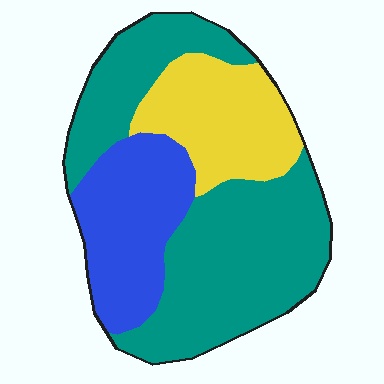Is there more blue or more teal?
Teal.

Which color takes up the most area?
Teal, at roughly 55%.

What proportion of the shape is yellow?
Yellow covers about 20% of the shape.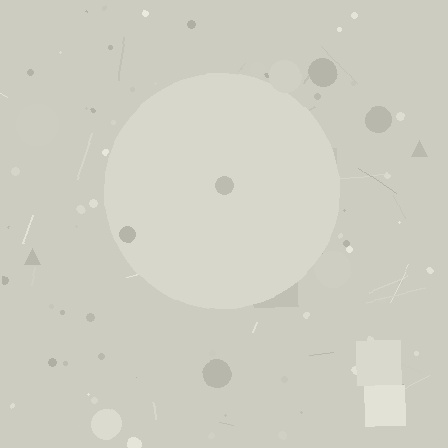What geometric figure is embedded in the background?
A circle is embedded in the background.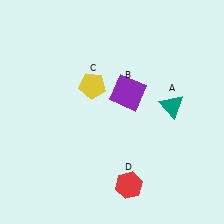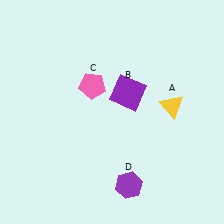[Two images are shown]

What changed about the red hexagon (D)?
In Image 1, D is red. In Image 2, it changed to purple.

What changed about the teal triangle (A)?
In Image 1, A is teal. In Image 2, it changed to yellow.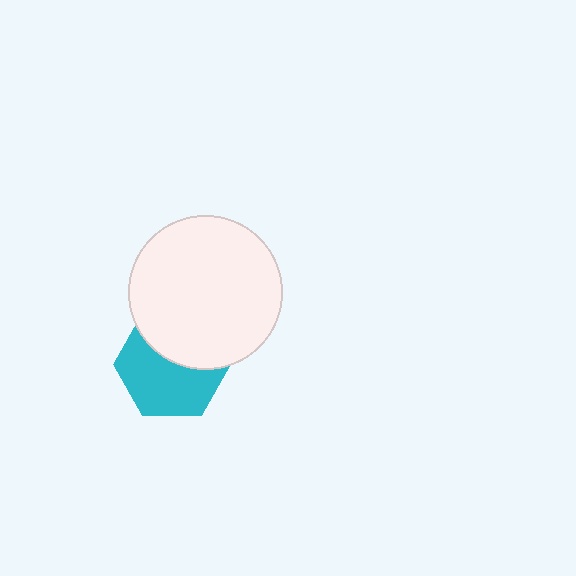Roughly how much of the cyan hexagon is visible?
About half of it is visible (roughly 59%).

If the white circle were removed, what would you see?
You would see the complete cyan hexagon.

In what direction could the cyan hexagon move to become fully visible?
The cyan hexagon could move down. That would shift it out from behind the white circle entirely.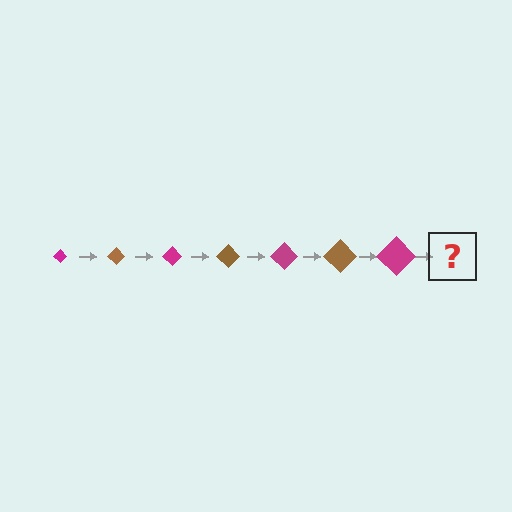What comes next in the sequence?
The next element should be a brown diamond, larger than the previous one.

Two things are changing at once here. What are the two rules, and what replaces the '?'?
The two rules are that the diamond grows larger each step and the color cycles through magenta and brown. The '?' should be a brown diamond, larger than the previous one.